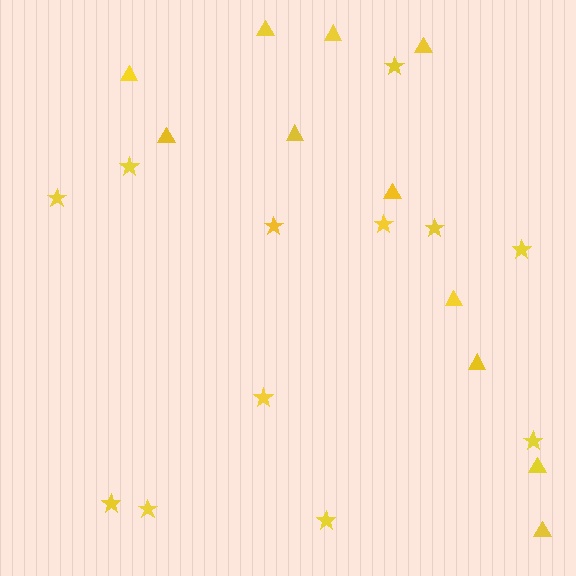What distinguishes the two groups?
There are 2 groups: one group of stars (12) and one group of triangles (11).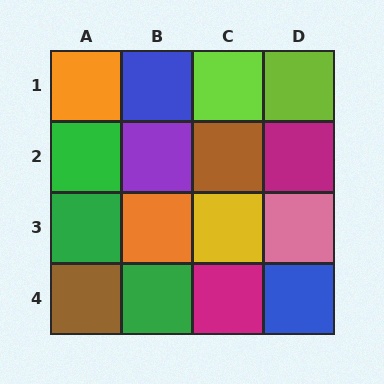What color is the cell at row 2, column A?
Green.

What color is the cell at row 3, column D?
Pink.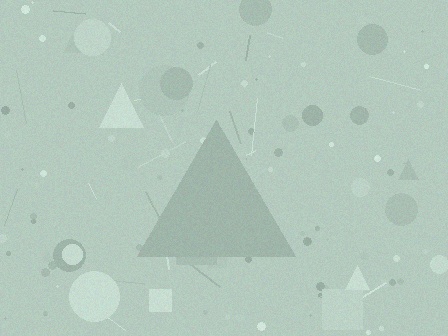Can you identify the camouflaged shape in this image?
The camouflaged shape is a triangle.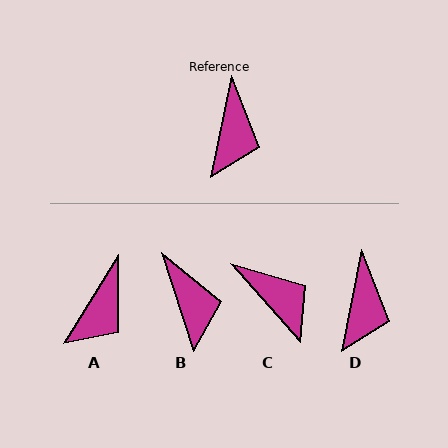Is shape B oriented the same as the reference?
No, it is off by about 29 degrees.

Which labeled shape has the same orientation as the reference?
D.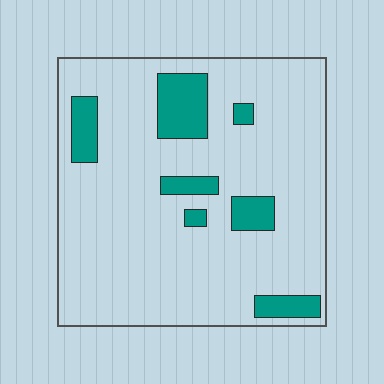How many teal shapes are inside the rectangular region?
7.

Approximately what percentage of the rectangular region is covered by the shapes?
Approximately 15%.